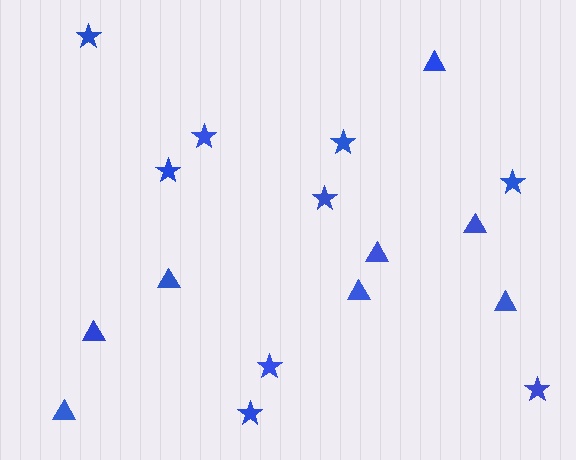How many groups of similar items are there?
There are 2 groups: one group of stars (9) and one group of triangles (8).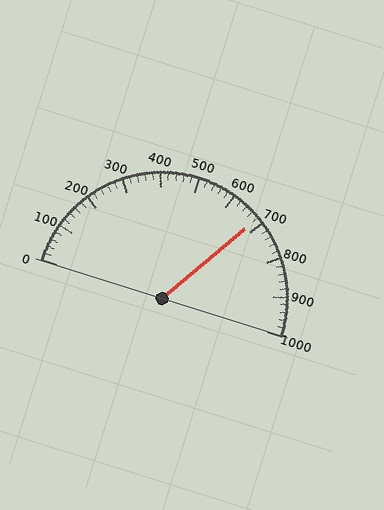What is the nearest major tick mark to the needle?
The nearest major tick mark is 700.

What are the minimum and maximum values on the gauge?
The gauge ranges from 0 to 1000.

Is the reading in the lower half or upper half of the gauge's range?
The reading is in the upper half of the range (0 to 1000).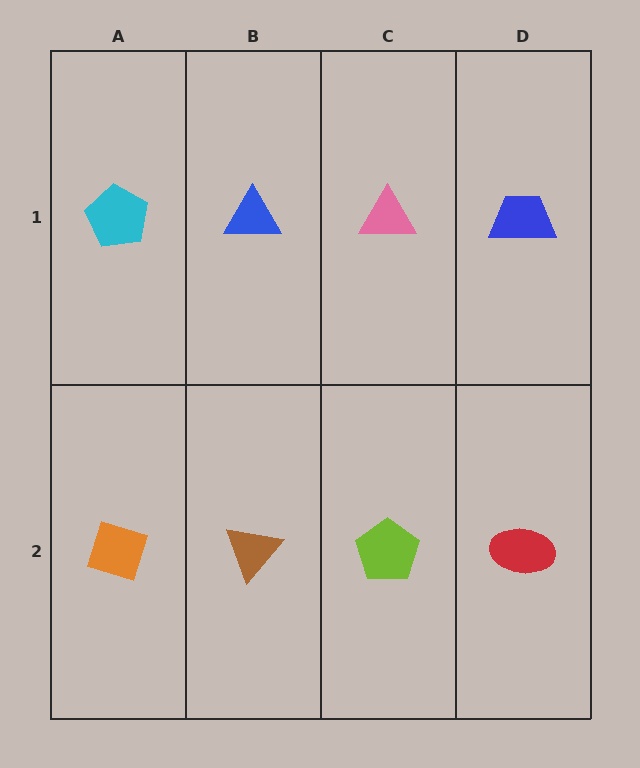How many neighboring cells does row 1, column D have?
2.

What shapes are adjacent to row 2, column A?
A cyan pentagon (row 1, column A), a brown triangle (row 2, column B).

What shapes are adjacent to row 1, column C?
A lime pentagon (row 2, column C), a blue triangle (row 1, column B), a blue trapezoid (row 1, column D).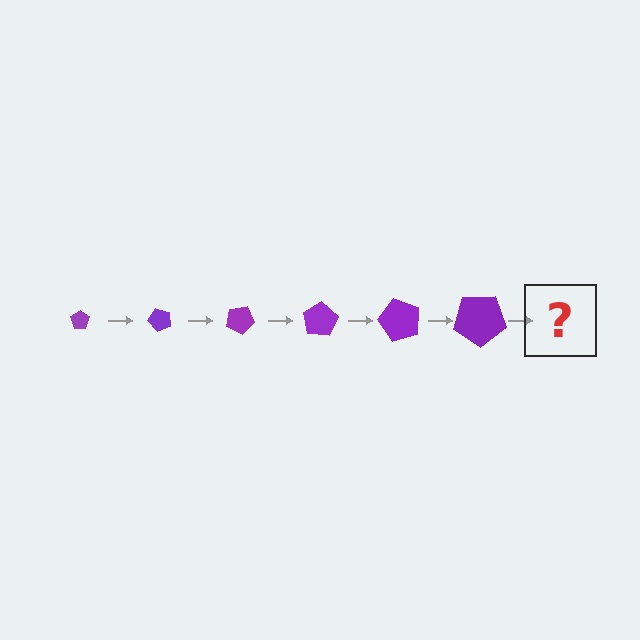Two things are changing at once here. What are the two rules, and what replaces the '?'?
The two rules are that the pentagon grows larger each step and it rotates 50 degrees each step. The '?' should be a pentagon, larger than the previous one and rotated 300 degrees from the start.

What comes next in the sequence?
The next element should be a pentagon, larger than the previous one and rotated 300 degrees from the start.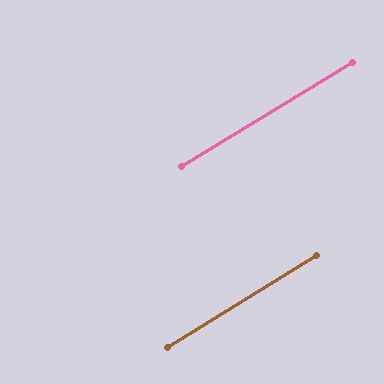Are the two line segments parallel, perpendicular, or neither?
Parallel — their directions differ by only 0.5°.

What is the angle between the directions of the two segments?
Approximately 0 degrees.